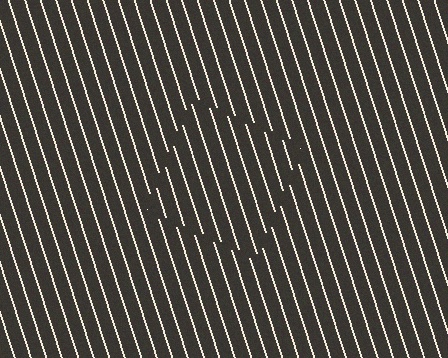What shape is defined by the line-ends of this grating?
An illusory square. The interior of the shape contains the same grating, shifted by half a period — the contour is defined by the phase discontinuity where line-ends from the inner and outer gratings abut.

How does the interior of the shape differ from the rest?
The interior of the shape contains the same grating, shifted by half a period — the contour is defined by the phase discontinuity where line-ends from the inner and outer gratings abut.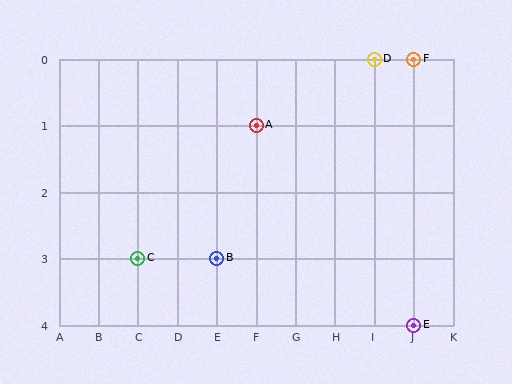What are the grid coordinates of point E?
Point E is at grid coordinates (J, 4).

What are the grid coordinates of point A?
Point A is at grid coordinates (F, 1).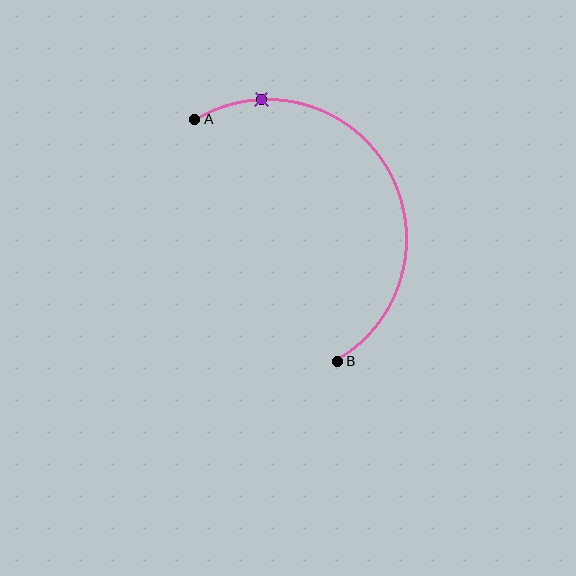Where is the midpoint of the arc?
The arc midpoint is the point on the curve farthest from the straight line joining A and B. It sits to the right of that line.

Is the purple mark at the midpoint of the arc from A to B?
No. The purple mark lies on the arc but is closer to endpoint A. The arc midpoint would be at the point on the curve equidistant along the arc from both A and B.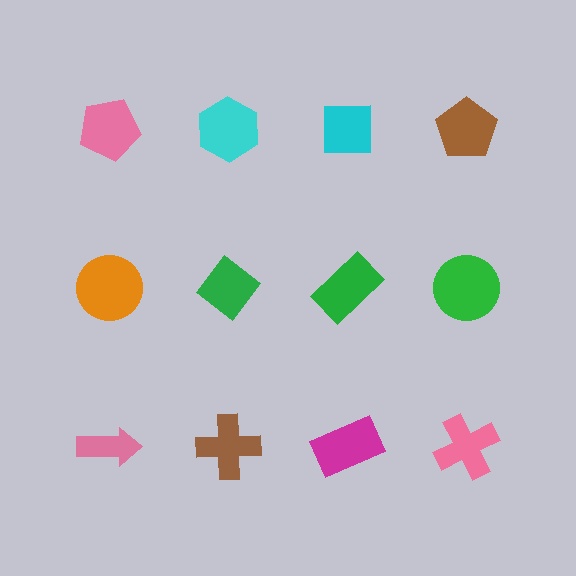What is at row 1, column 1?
A pink pentagon.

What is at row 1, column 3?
A cyan square.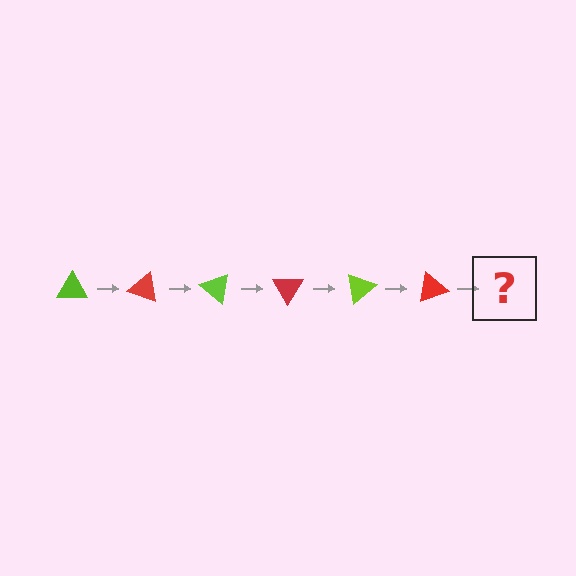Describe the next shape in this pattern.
It should be a lime triangle, rotated 120 degrees from the start.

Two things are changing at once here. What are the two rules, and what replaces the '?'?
The two rules are that it rotates 20 degrees each step and the color cycles through lime and red. The '?' should be a lime triangle, rotated 120 degrees from the start.